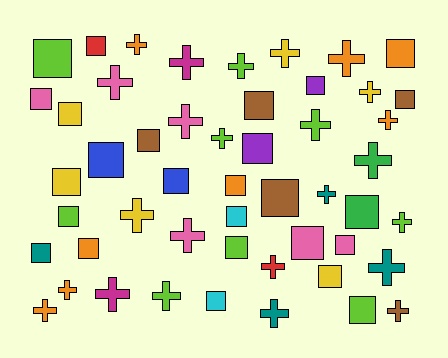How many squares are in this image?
There are 26 squares.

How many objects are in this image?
There are 50 objects.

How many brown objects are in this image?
There are 5 brown objects.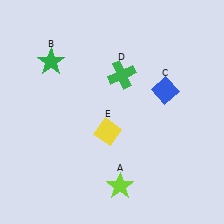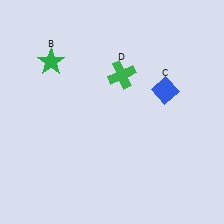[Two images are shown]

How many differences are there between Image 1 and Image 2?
There are 2 differences between the two images.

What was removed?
The lime star (A), the yellow diamond (E) were removed in Image 2.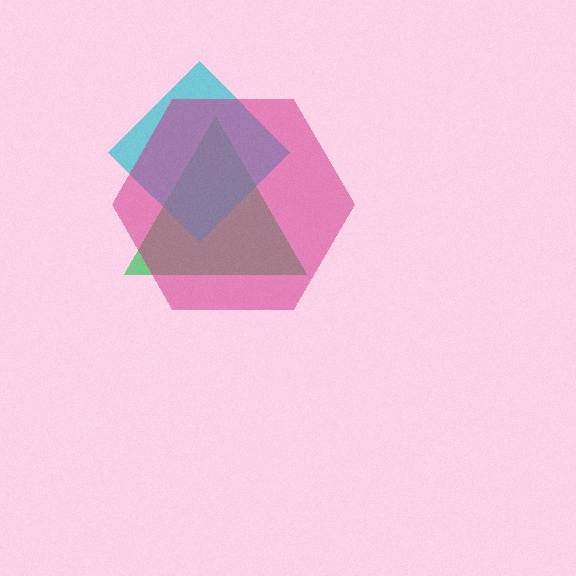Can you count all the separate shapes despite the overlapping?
Yes, there are 3 separate shapes.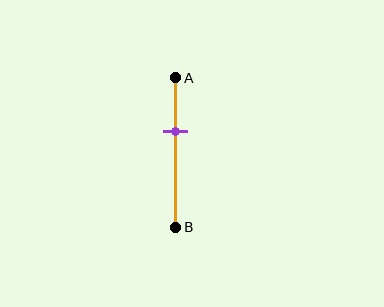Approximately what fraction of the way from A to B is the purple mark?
The purple mark is approximately 35% of the way from A to B.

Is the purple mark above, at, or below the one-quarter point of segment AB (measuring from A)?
The purple mark is below the one-quarter point of segment AB.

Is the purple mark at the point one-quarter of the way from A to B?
No, the mark is at about 35% from A, not at the 25% one-quarter point.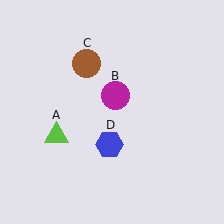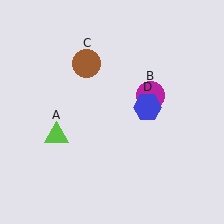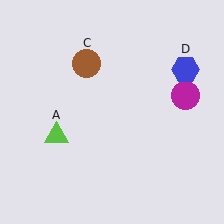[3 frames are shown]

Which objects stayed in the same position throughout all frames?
Lime triangle (object A) and brown circle (object C) remained stationary.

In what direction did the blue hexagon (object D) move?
The blue hexagon (object D) moved up and to the right.